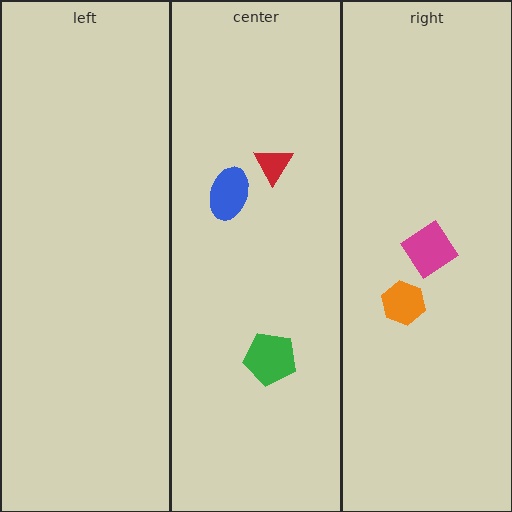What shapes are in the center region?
The blue ellipse, the red triangle, the green pentagon.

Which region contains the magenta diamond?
The right region.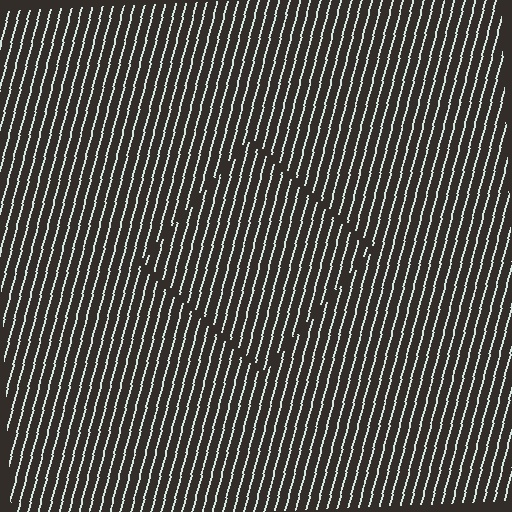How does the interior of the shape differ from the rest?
The interior of the shape contains the same grating, shifted by half a period — the contour is defined by the phase discontinuity where line-ends from the inner and outer gratings abut.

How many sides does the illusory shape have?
4 sides — the line-ends trace a square.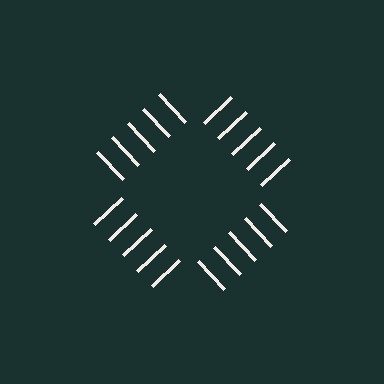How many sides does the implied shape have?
4 sides — the line-ends trace a square.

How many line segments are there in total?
20 — 5 along each of the 4 edges.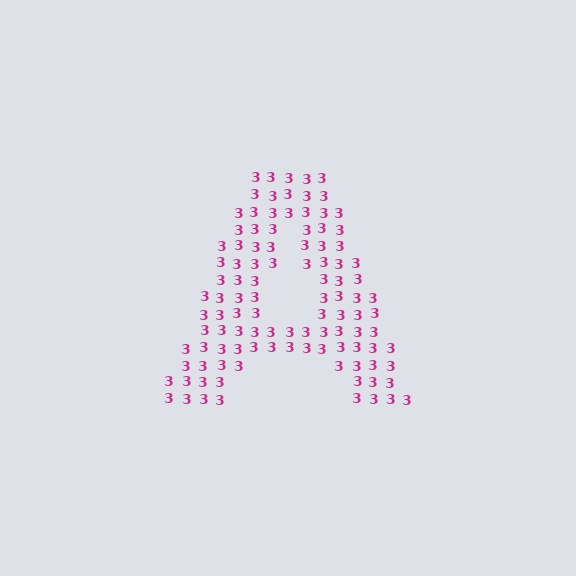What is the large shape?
The large shape is the letter A.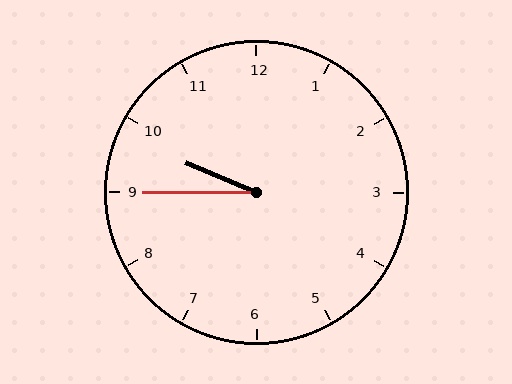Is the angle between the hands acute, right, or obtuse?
It is acute.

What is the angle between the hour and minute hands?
Approximately 22 degrees.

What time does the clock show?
9:45.